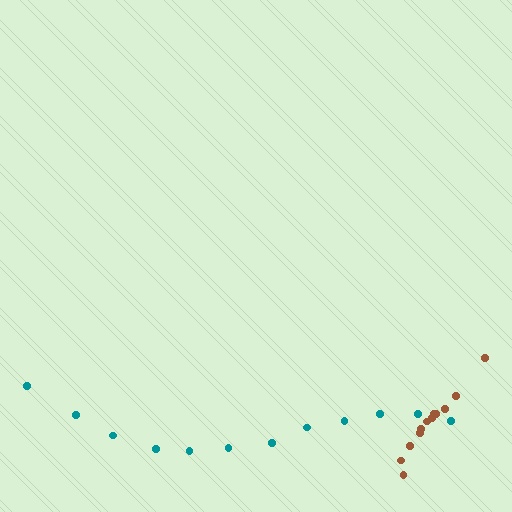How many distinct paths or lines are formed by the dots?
There are 2 distinct paths.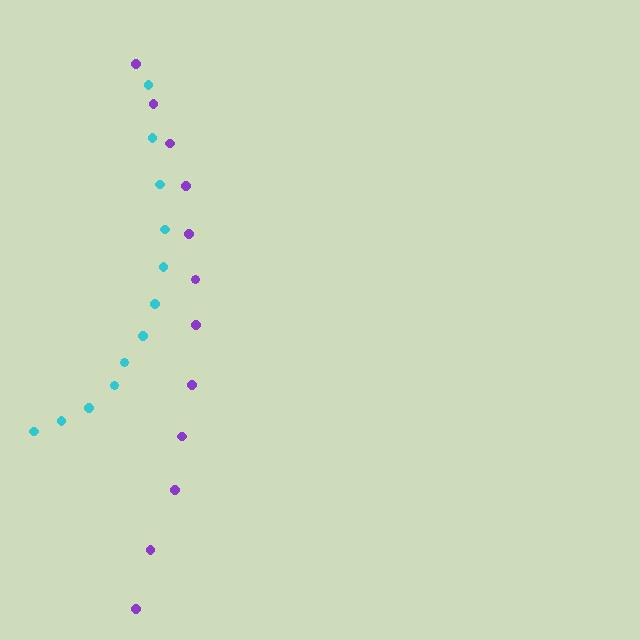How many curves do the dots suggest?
There are 2 distinct paths.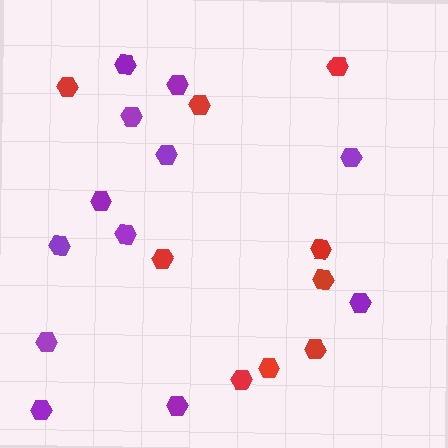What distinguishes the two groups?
There are 2 groups: one group of red hexagons (9) and one group of purple hexagons (12).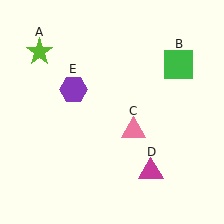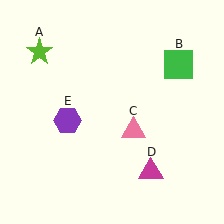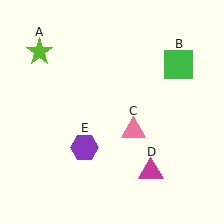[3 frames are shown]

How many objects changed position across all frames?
1 object changed position: purple hexagon (object E).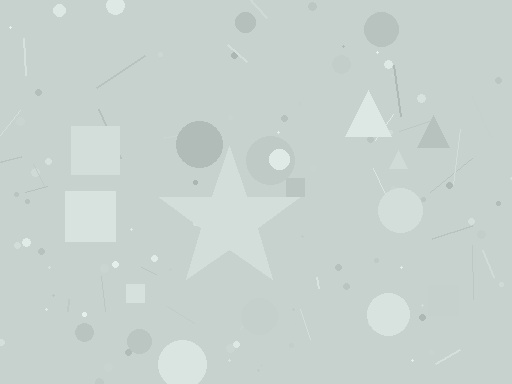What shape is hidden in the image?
A star is hidden in the image.